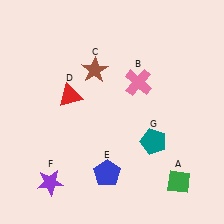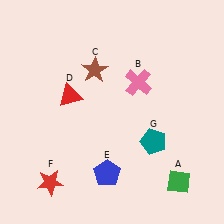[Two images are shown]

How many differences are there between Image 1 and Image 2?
There is 1 difference between the two images.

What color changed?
The star (F) changed from purple in Image 1 to red in Image 2.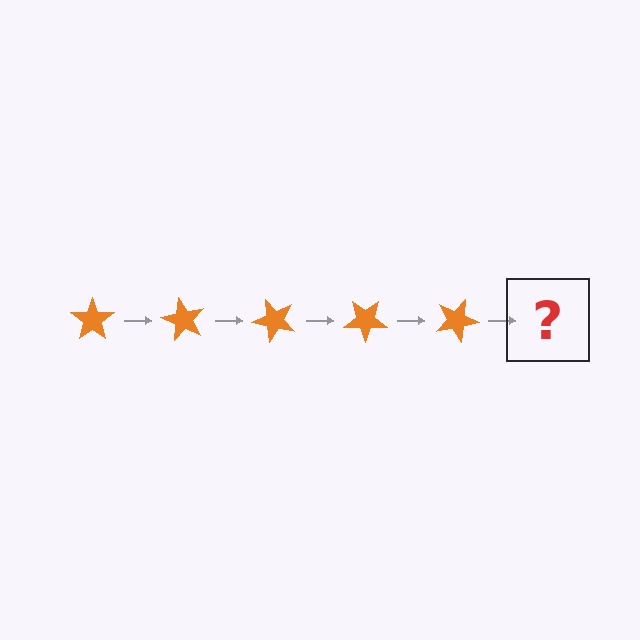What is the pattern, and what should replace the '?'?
The pattern is that the star rotates 60 degrees each step. The '?' should be an orange star rotated 300 degrees.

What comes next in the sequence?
The next element should be an orange star rotated 300 degrees.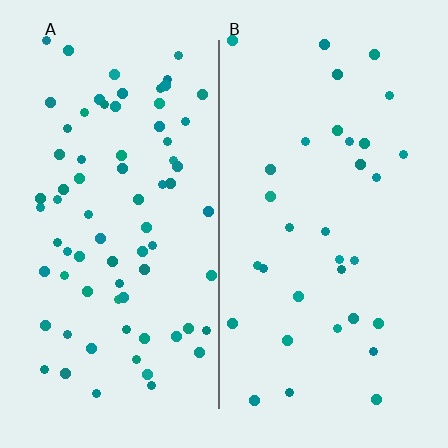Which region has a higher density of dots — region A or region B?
A (the left).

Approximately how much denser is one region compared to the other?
Approximately 2.3× — region A over region B.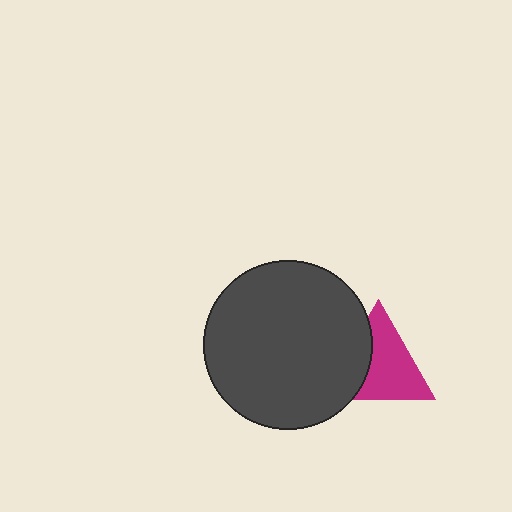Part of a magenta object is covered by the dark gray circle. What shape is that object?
It is a triangle.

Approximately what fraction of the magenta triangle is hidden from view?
Roughly 34% of the magenta triangle is hidden behind the dark gray circle.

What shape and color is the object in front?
The object in front is a dark gray circle.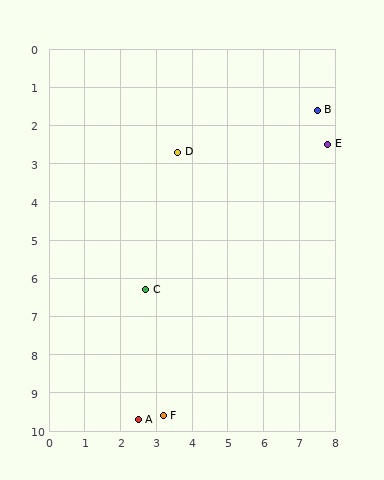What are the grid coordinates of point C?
Point C is at approximately (2.7, 6.3).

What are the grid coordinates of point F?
Point F is at approximately (3.2, 9.6).